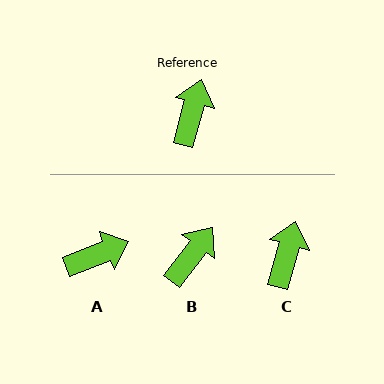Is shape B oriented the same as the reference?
No, it is off by about 22 degrees.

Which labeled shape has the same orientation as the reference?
C.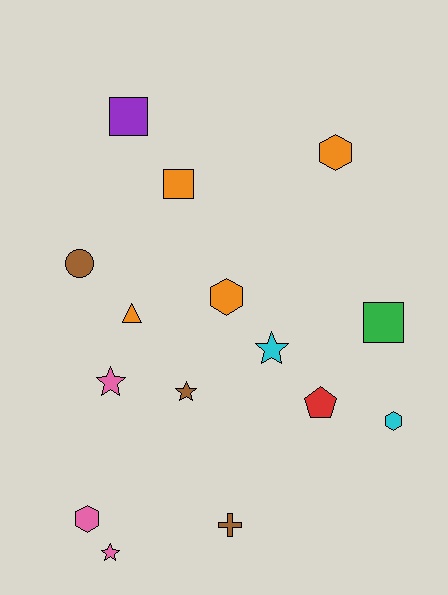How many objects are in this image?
There are 15 objects.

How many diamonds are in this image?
There are no diamonds.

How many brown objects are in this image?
There are 3 brown objects.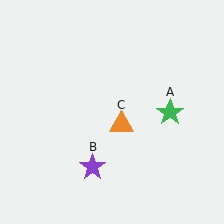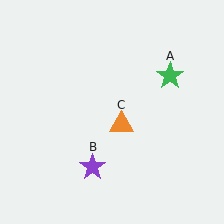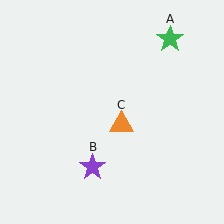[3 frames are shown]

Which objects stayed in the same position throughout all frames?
Purple star (object B) and orange triangle (object C) remained stationary.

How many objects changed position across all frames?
1 object changed position: green star (object A).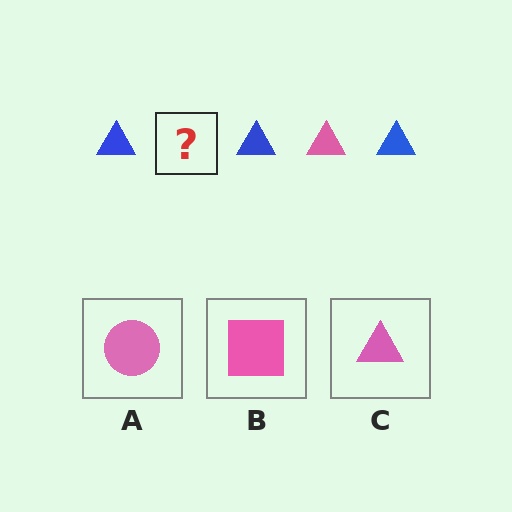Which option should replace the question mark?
Option C.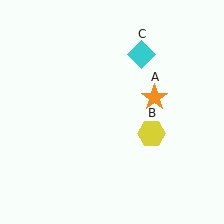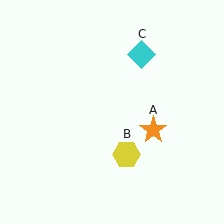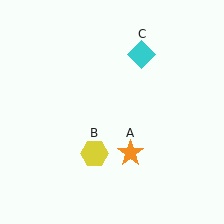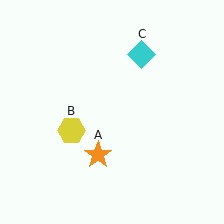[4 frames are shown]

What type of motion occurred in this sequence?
The orange star (object A), yellow hexagon (object B) rotated clockwise around the center of the scene.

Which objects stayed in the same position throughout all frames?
Cyan diamond (object C) remained stationary.